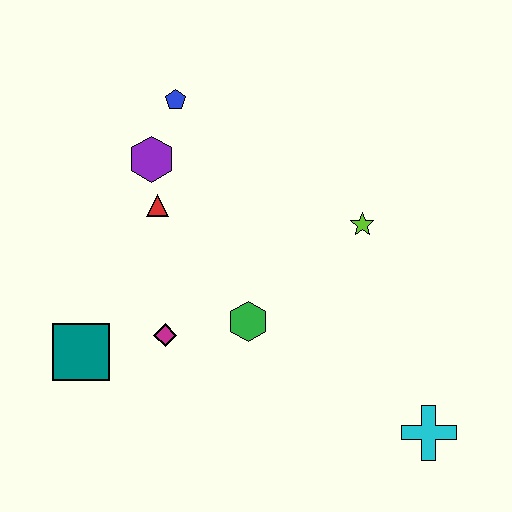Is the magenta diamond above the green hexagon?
No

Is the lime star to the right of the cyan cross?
No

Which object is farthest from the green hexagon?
The blue pentagon is farthest from the green hexagon.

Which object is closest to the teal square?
The magenta diamond is closest to the teal square.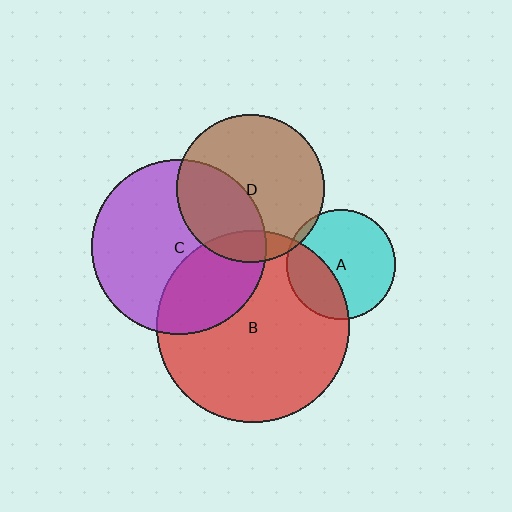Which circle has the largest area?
Circle B (red).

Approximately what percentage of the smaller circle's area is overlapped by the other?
Approximately 10%.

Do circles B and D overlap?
Yes.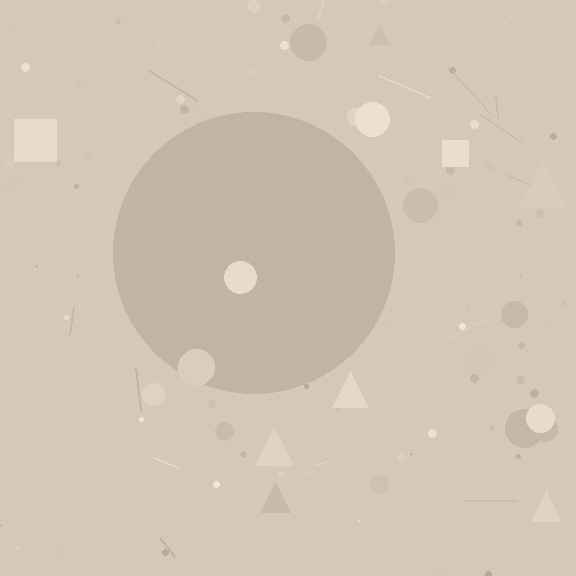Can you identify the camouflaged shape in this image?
The camouflaged shape is a circle.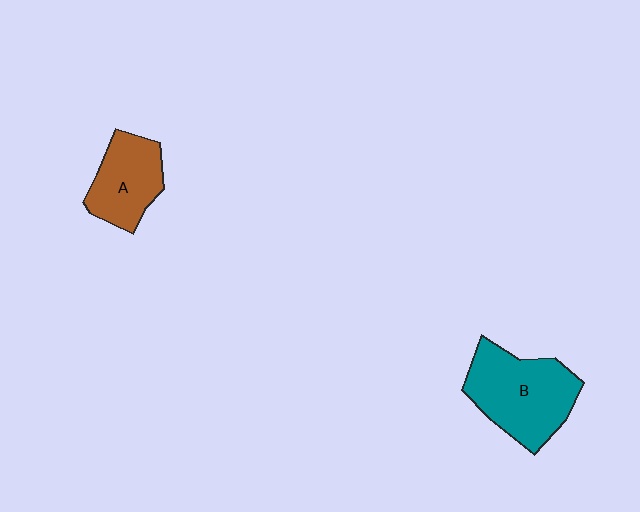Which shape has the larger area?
Shape B (teal).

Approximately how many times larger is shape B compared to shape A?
Approximately 1.5 times.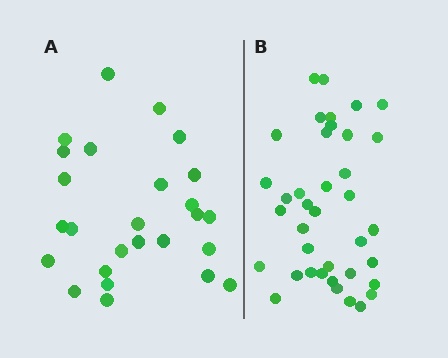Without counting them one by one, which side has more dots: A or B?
Region B (the right region) has more dots.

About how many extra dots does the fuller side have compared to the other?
Region B has roughly 12 or so more dots than region A.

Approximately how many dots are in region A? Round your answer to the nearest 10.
About 30 dots. (The exact count is 26, which rounds to 30.)